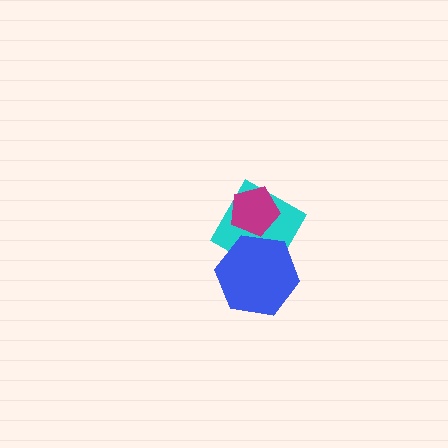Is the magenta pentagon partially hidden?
No, no other shape covers it.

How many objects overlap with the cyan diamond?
2 objects overlap with the cyan diamond.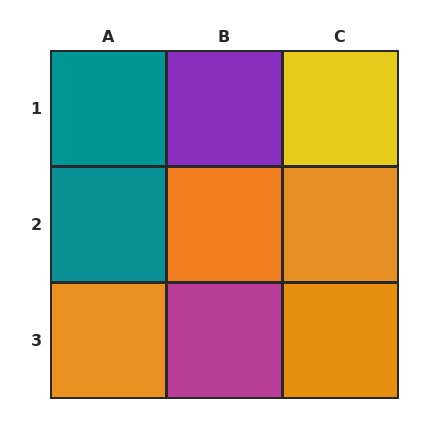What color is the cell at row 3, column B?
Magenta.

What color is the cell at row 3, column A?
Orange.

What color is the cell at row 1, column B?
Purple.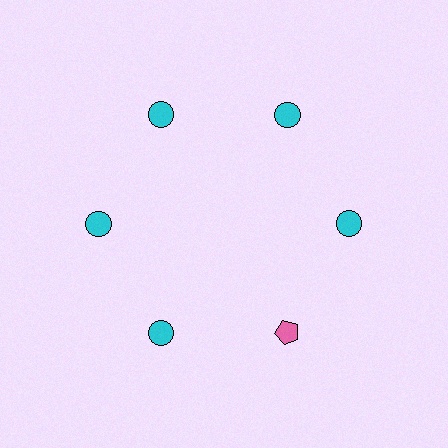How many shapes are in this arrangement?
There are 6 shapes arranged in a ring pattern.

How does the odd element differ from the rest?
It differs in both color (pink instead of cyan) and shape (pentagon instead of circle).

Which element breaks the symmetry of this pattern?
The pink pentagon at roughly the 5 o'clock position breaks the symmetry. All other shapes are cyan circles.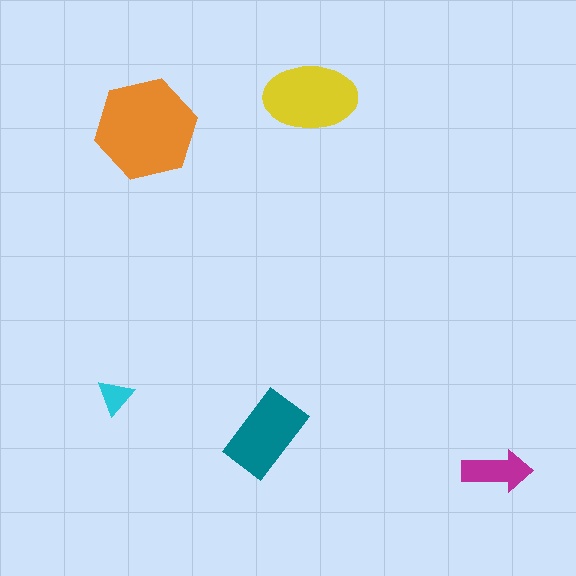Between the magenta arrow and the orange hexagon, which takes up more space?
The orange hexagon.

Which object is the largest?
The orange hexagon.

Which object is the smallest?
The cyan triangle.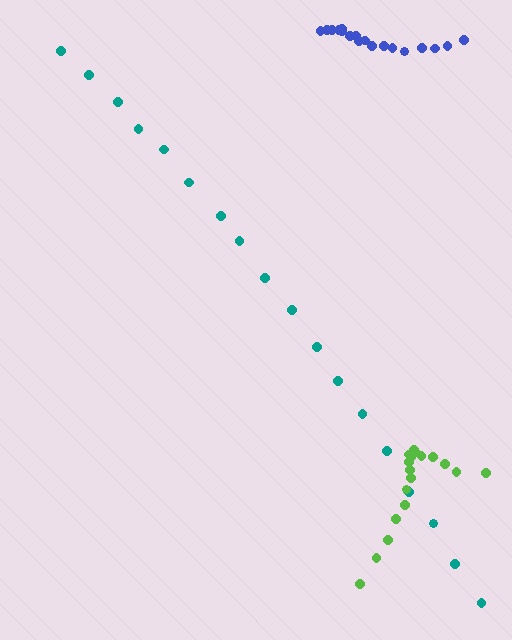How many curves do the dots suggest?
There are 3 distinct paths.